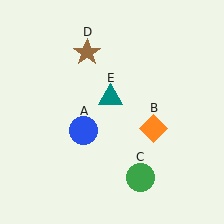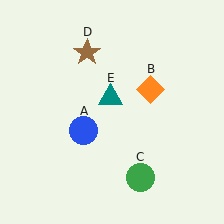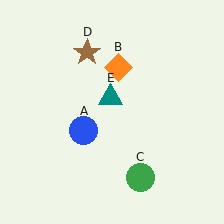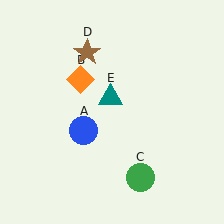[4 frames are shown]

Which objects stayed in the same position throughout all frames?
Blue circle (object A) and green circle (object C) and brown star (object D) and teal triangle (object E) remained stationary.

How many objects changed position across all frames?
1 object changed position: orange diamond (object B).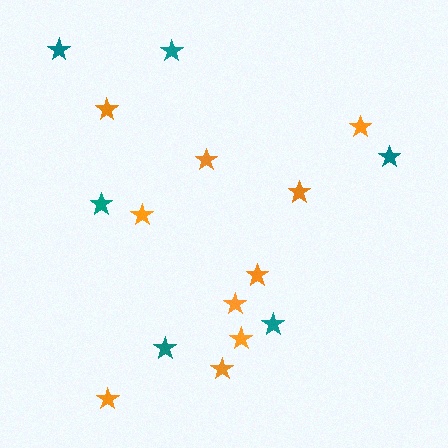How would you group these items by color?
There are 2 groups: one group of orange stars (10) and one group of teal stars (6).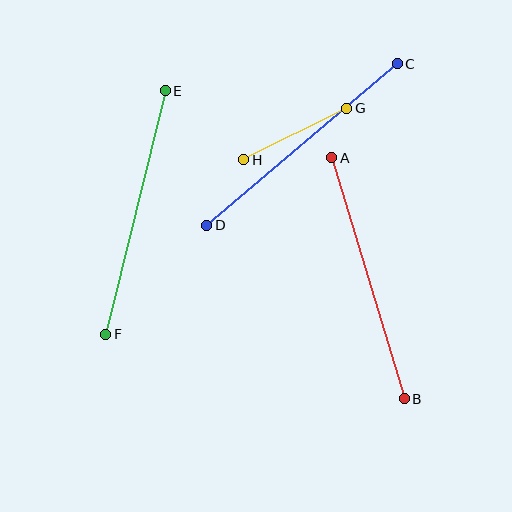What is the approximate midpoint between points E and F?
The midpoint is at approximately (135, 213) pixels.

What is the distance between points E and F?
The distance is approximately 250 pixels.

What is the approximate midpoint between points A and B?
The midpoint is at approximately (368, 278) pixels.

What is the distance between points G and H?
The distance is approximately 115 pixels.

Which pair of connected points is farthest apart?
Points A and B are farthest apart.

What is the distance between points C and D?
The distance is approximately 249 pixels.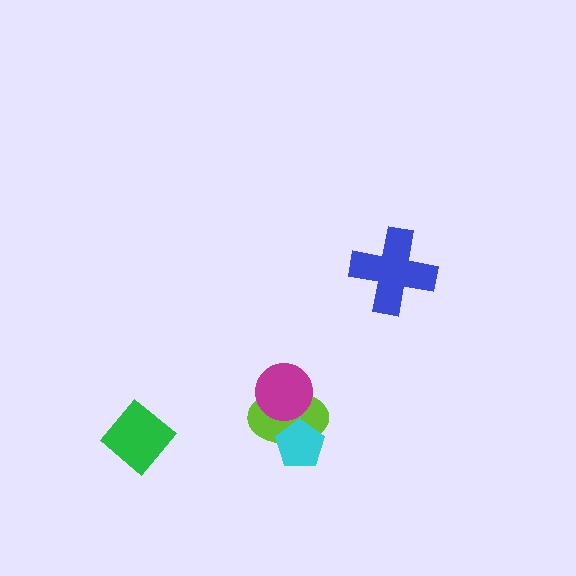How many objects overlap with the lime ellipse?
2 objects overlap with the lime ellipse.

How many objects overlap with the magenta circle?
1 object overlaps with the magenta circle.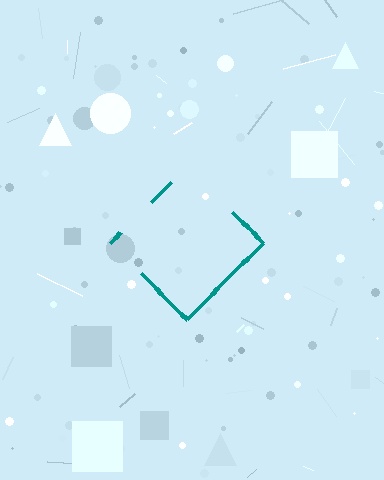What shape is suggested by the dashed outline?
The dashed outline suggests a diamond.